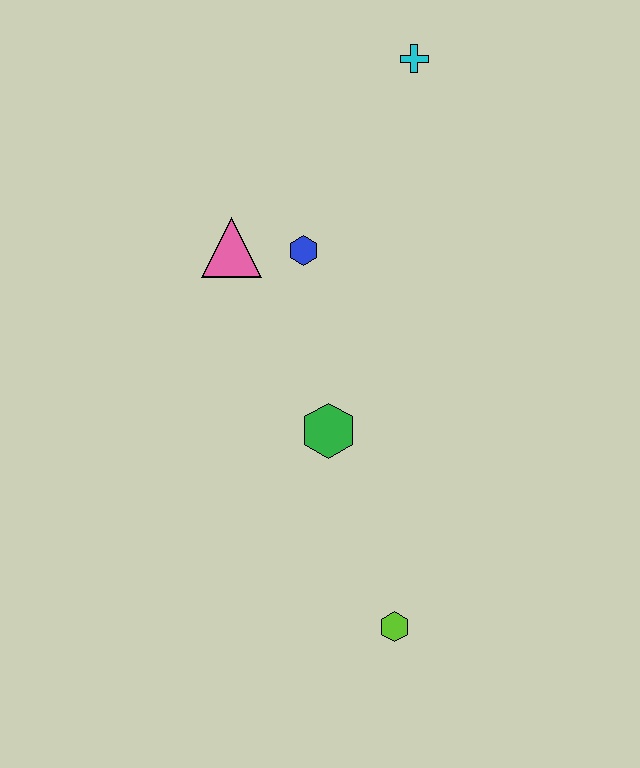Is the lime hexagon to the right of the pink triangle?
Yes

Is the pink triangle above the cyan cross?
No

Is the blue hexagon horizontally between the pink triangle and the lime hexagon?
Yes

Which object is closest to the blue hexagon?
The pink triangle is closest to the blue hexagon.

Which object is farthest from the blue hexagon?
The lime hexagon is farthest from the blue hexagon.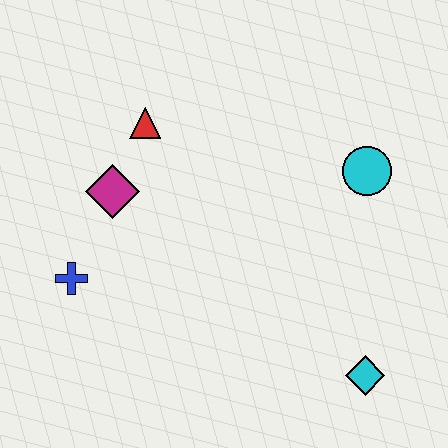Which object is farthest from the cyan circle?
The blue cross is farthest from the cyan circle.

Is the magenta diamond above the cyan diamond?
Yes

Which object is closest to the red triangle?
The magenta diamond is closest to the red triangle.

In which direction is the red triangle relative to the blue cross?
The red triangle is above the blue cross.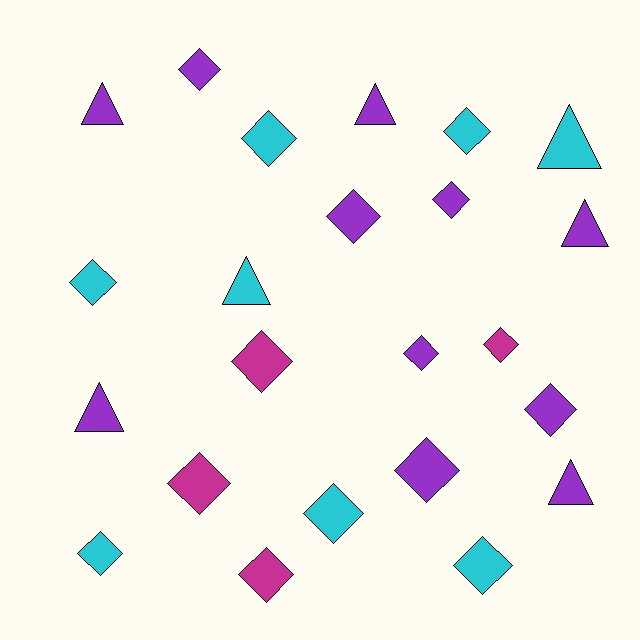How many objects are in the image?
There are 23 objects.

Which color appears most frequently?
Purple, with 11 objects.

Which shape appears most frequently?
Diamond, with 16 objects.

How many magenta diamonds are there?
There are 4 magenta diamonds.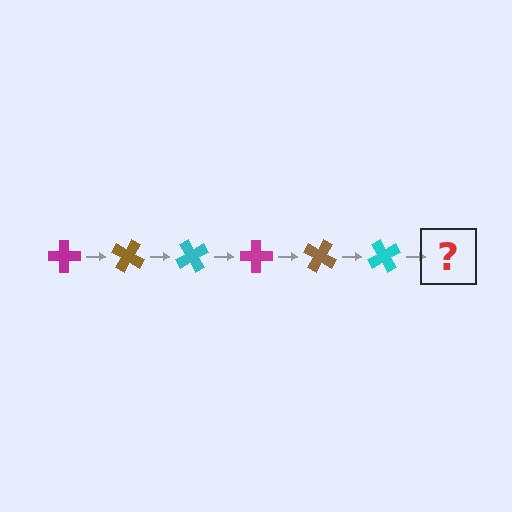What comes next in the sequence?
The next element should be a magenta cross, rotated 180 degrees from the start.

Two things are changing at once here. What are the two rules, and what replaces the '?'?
The two rules are that it rotates 30 degrees each step and the color cycles through magenta, brown, and cyan. The '?' should be a magenta cross, rotated 180 degrees from the start.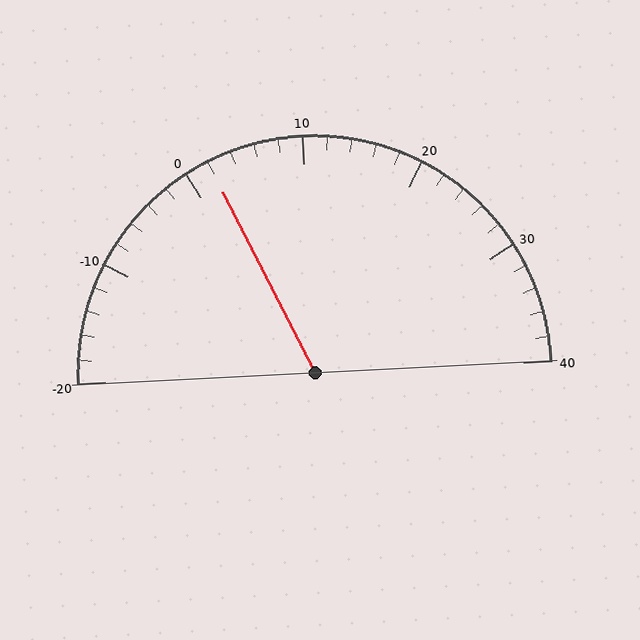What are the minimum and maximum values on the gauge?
The gauge ranges from -20 to 40.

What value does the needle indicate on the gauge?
The needle indicates approximately 2.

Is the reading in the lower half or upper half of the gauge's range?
The reading is in the lower half of the range (-20 to 40).